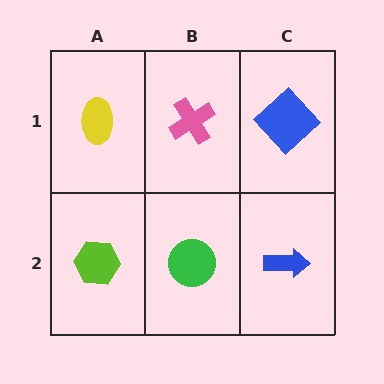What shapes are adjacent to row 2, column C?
A blue diamond (row 1, column C), a green circle (row 2, column B).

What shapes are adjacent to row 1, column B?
A green circle (row 2, column B), a yellow ellipse (row 1, column A), a blue diamond (row 1, column C).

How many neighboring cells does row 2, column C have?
2.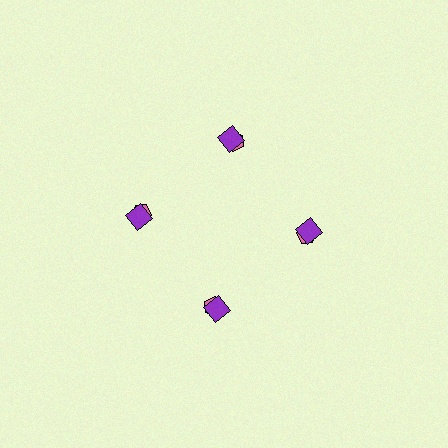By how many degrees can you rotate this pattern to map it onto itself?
The pattern maps onto itself every 90 degrees of rotation.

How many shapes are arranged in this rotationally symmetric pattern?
There are 8 shapes, arranged in 4 groups of 2.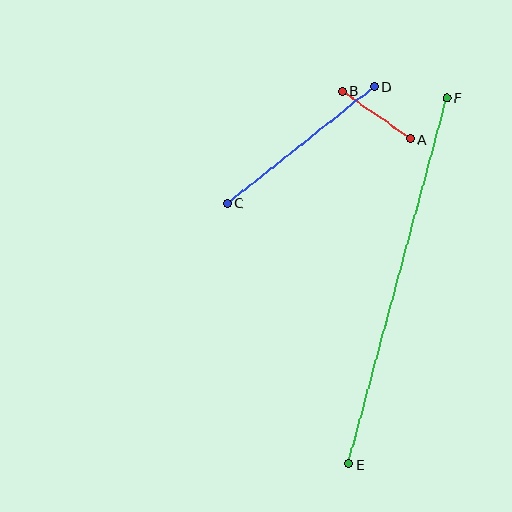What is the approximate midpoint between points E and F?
The midpoint is at approximately (398, 281) pixels.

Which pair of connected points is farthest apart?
Points E and F are farthest apart.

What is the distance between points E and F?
The distance is approximately 379 pixels.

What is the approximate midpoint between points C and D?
The midpoint is at approximately (301, 145) pixels.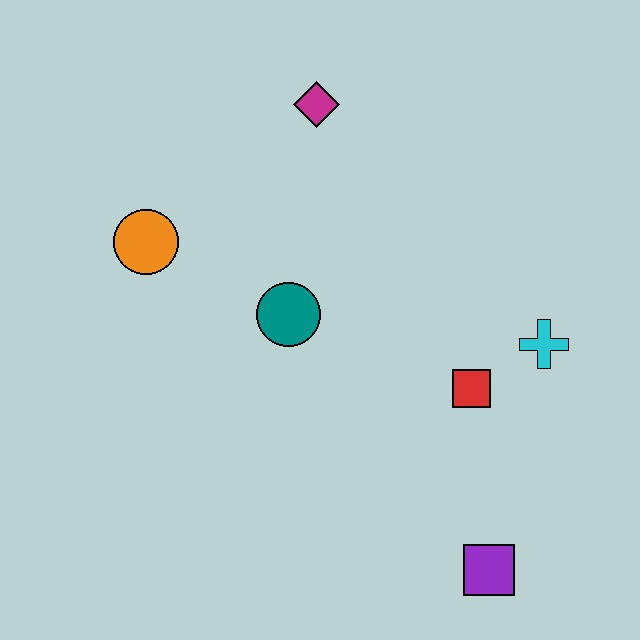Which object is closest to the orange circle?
The teal circle is closest to the orange circle.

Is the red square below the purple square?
No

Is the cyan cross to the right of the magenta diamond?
Yes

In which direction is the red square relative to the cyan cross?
The red square is to the left of the cyan cross.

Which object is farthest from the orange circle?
The purple square is farthest from the orange circle.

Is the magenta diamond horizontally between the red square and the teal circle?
Yes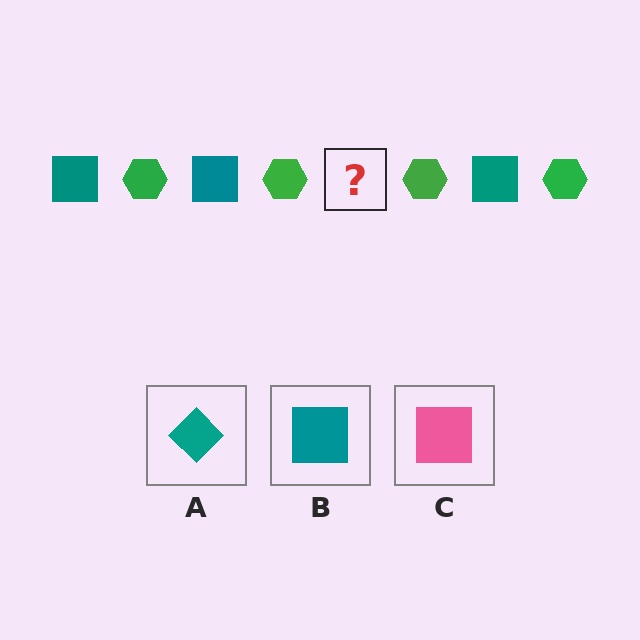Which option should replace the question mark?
Option B.